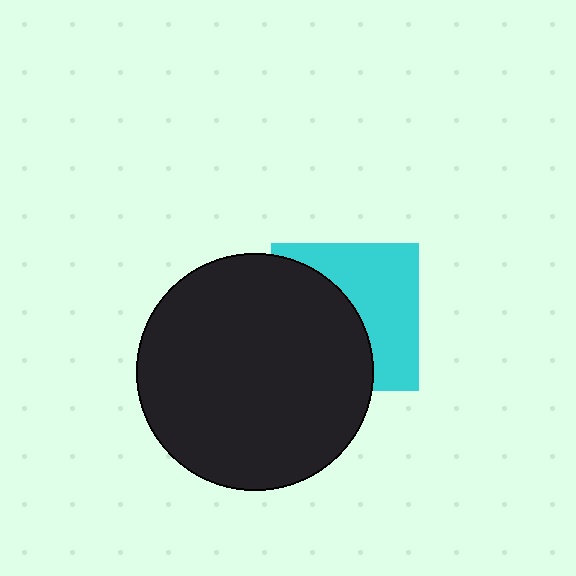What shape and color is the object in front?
The object in front is a black circle.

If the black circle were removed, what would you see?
You would see the complete cyan square.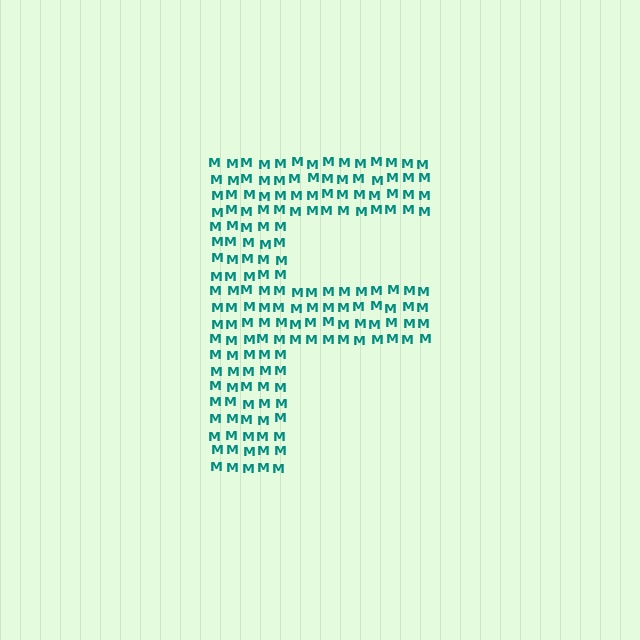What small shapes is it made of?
It is made of small letter M's.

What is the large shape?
The large shape is the letter F.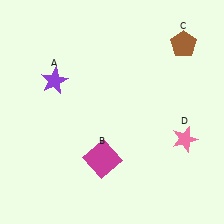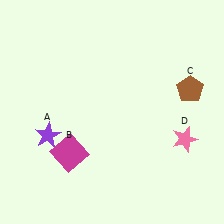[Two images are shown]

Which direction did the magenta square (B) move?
The magenta square (B) moved left.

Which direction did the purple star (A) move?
The purple star (A) moved down.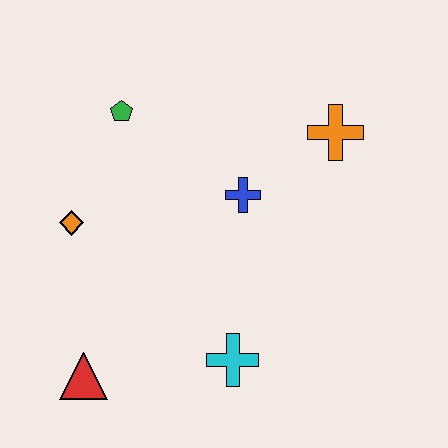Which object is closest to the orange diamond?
The green pentagon is closest to the orange diamond.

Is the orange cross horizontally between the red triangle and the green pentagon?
No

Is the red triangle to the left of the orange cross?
Yes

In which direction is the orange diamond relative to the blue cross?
The orange diamond is to the left of the blue cross.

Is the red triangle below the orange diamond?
Yes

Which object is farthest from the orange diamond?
The orange cross is farthest from the orange diamond.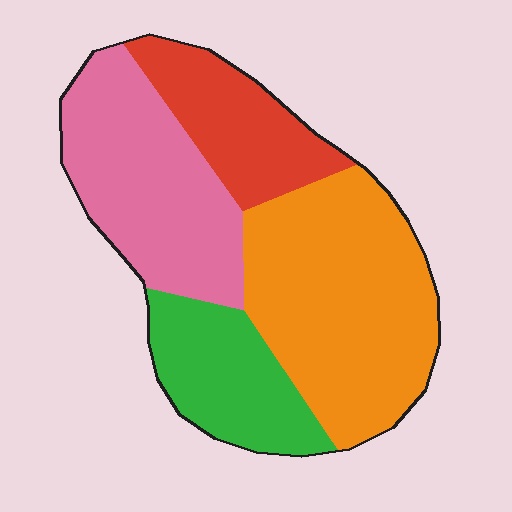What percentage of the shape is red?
Red takes up about one sixth (1/6) of the shape.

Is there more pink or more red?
Pink.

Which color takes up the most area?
Orange, at roughly 40%.